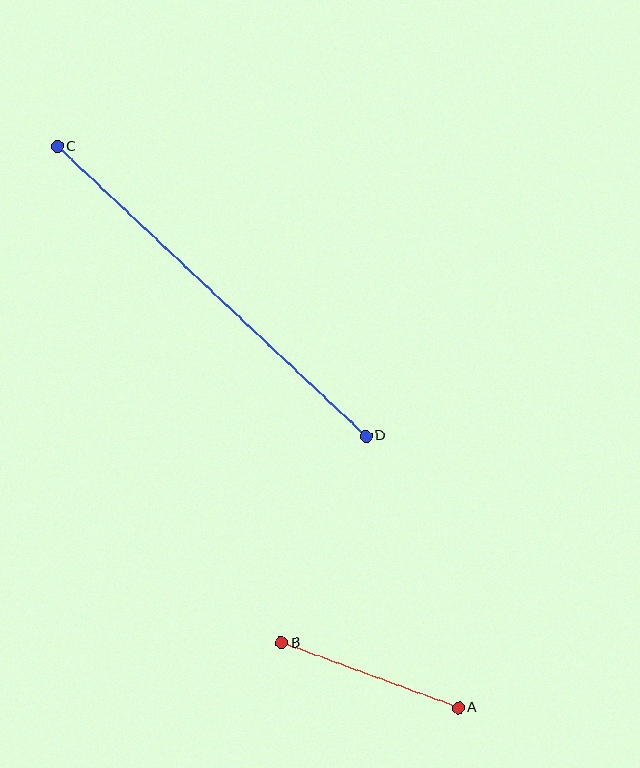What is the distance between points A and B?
The distance is approximately 188 pixels.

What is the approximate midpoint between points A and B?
The midpoint is at approximately (370, 675) pixels.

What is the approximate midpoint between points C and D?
The midpoint is at approximately (212, 291) pixels.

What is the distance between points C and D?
The distance is approximately 423 pixels.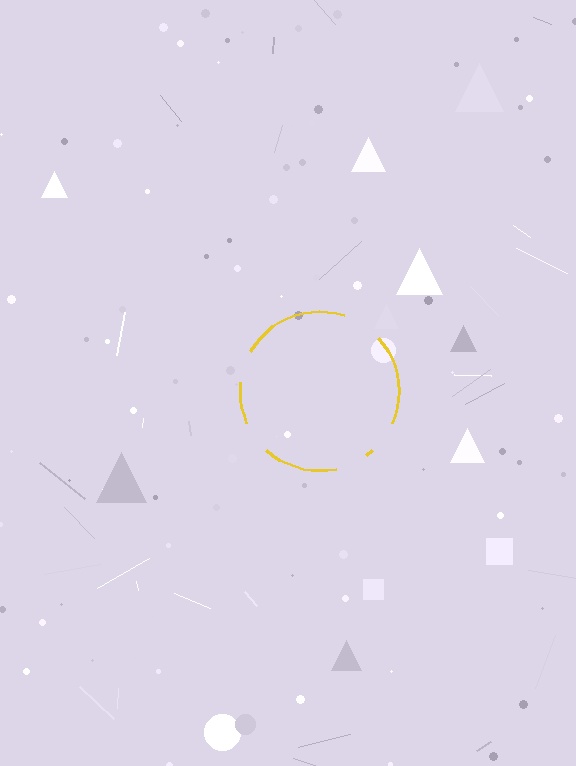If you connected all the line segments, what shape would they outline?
They would outline a circle.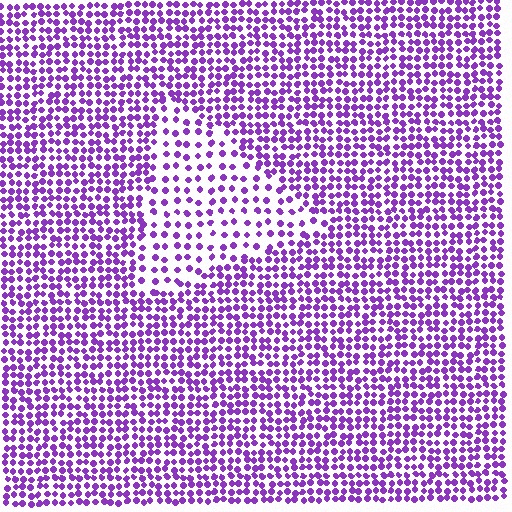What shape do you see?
I see a triangle.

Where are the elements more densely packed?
The elements are more densely packed outside the triangle boundary.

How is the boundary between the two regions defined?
The boundary is defined by a change in element density (approximately 2.0x ratio). All elements are the same color, size, and shape.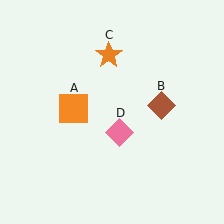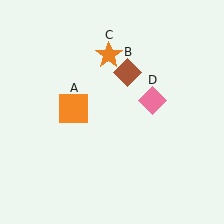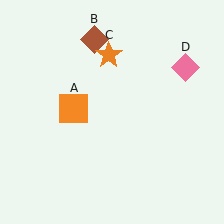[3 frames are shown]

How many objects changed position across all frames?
2 objects changed position: brown diamond (object B), pink diamond (object D).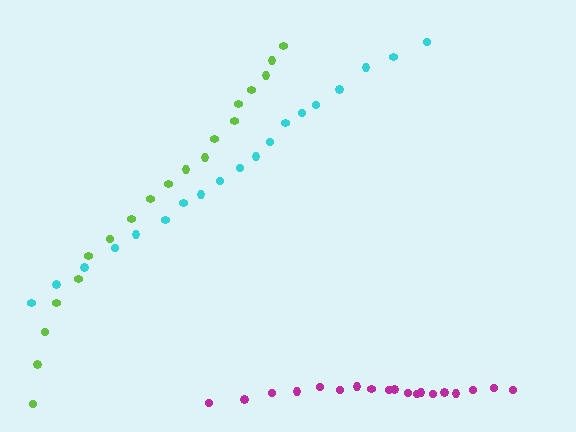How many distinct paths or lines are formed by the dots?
There are 3 distinct paths.